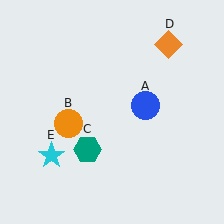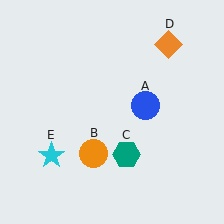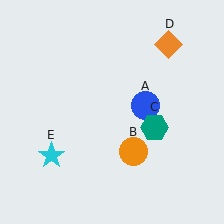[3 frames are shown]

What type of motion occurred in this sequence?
The orange circle (object B), teal hexagon (object C) rotated counterclockwise around the center of the scene.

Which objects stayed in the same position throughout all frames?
Blue circle (object A) and orange diamond (object D) and cyan star (object E) remained stationary.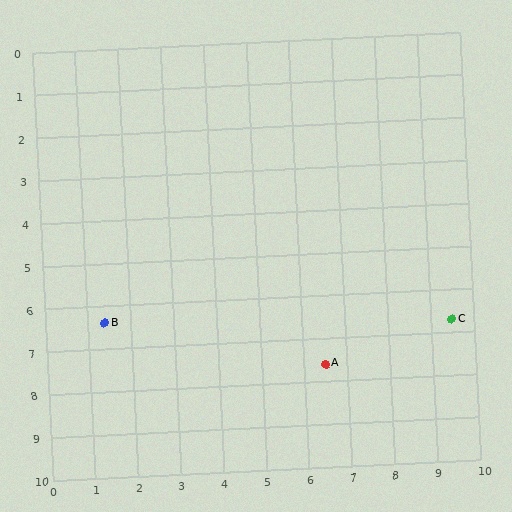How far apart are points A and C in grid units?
Points A and C are about 3.1 grid units apart.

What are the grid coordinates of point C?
Point C is at approximately (9.5, 6.7).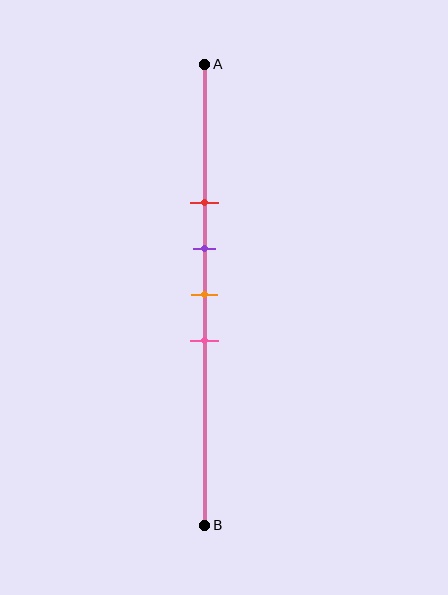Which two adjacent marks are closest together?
The purple and orange marks are the closest adjacent pair.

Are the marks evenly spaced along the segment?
Yes, the marks are approximately evenly spaced.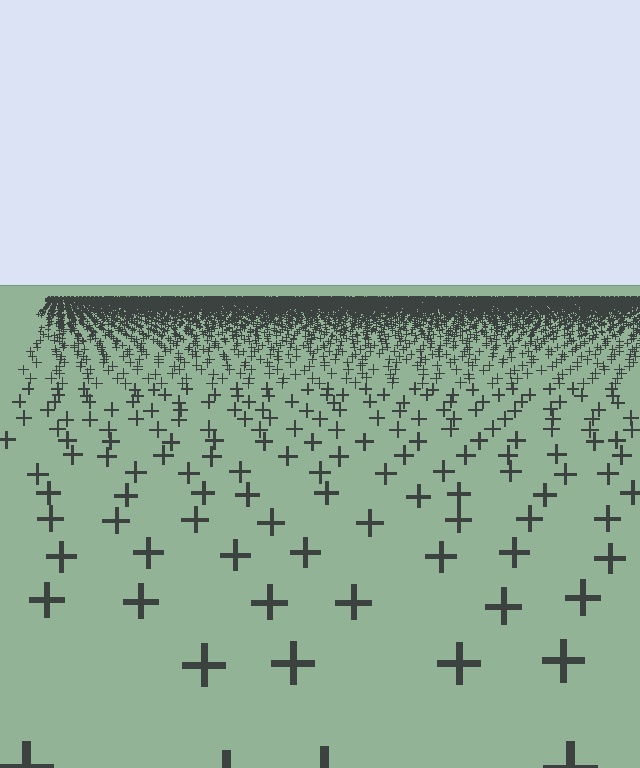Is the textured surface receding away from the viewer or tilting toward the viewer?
The surface is receding away from the viewer. Texture elements get smaller and denser toward the top.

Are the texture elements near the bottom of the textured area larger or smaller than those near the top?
Larger. Near the bottom, elements are closer to the viewer and appear at a bigger on-screen size.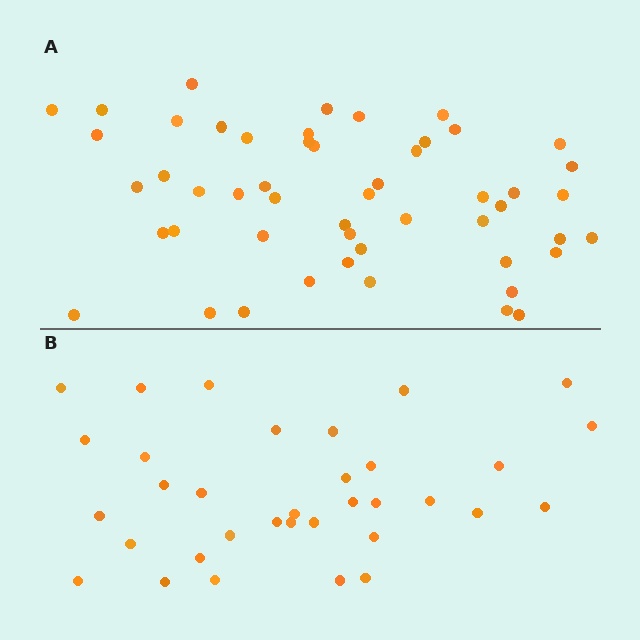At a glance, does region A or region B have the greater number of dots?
Region A (the top region) has more dots.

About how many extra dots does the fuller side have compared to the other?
Region A has approximately 15 more dots than region B.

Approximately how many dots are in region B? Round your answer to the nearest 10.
About 30 dots. (The exact count is 34, which rounds to 30.)